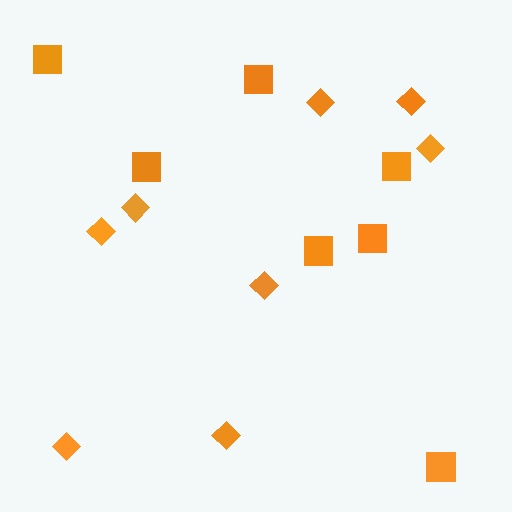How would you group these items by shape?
There are 2 groups: one group of diamonds (8) and one group of squares (7).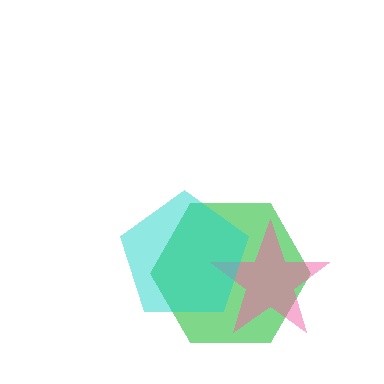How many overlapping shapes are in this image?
There are 3 overlapping shapes in the image.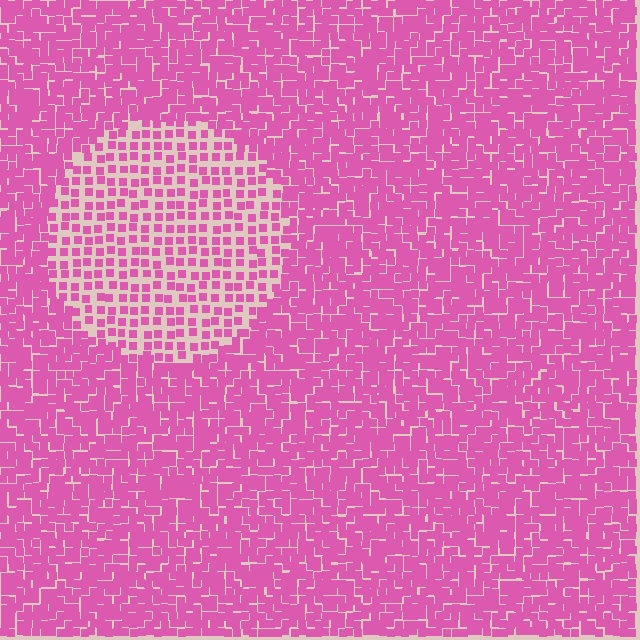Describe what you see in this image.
The image contains small pink elements arranged at two different densities. A circle-shaped region is visible where the elements are less densely packed than the surrounding area.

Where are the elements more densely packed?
The elements are more densely packed outside the circle boundary.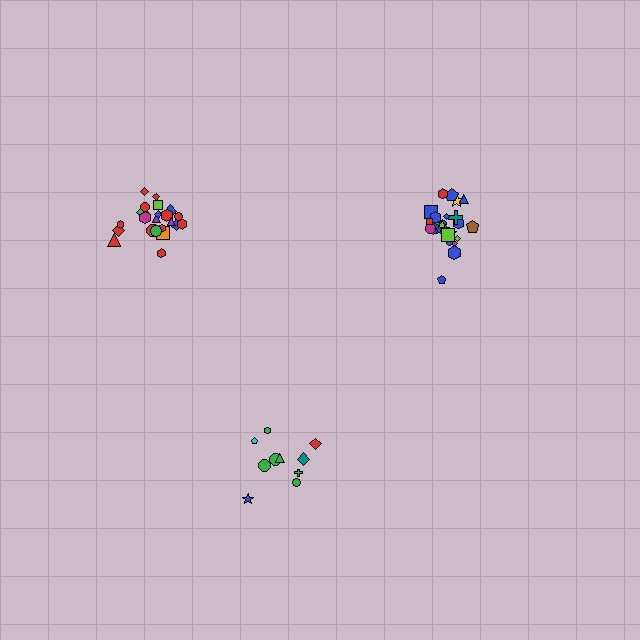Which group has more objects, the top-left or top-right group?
The top-right group.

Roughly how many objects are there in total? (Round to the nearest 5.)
Roughly 55 objects in total.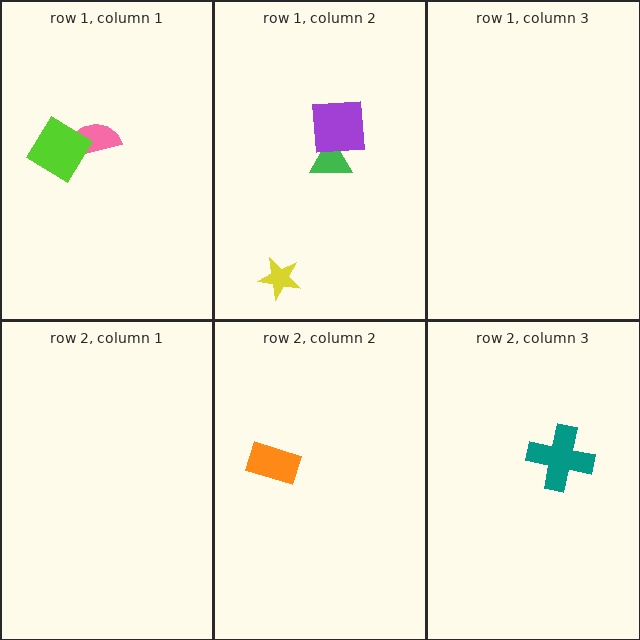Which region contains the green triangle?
The row 1, column 2 region.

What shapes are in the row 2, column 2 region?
The orange rectangle.